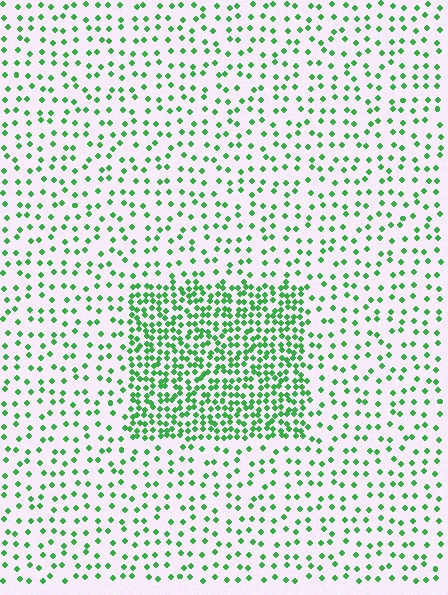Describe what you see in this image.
The image contains small green elements arranged at two different densities. A rectangle-shaped region is visible where the elements are more densely packed than the surrounding area.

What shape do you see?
I see a rectangle.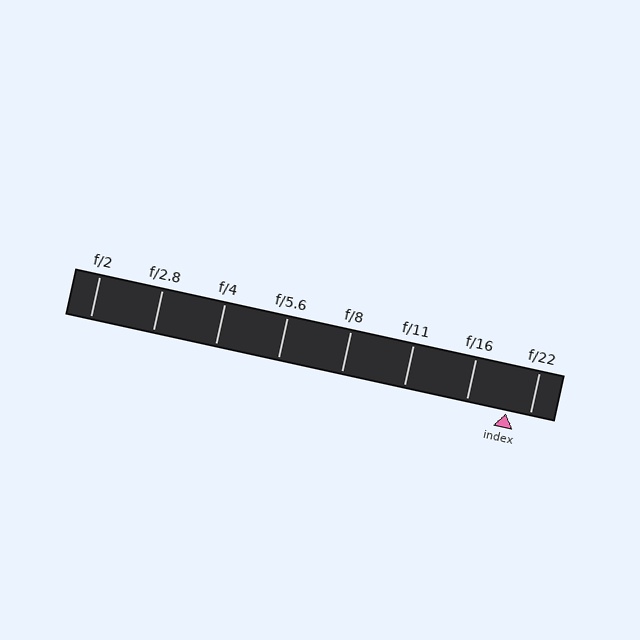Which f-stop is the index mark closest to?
The index mark is closest to f/22.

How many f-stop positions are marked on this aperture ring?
There are 8 f-stop positions marked.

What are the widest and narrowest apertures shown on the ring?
The widest aperture shown is f/2 and the narrowest is f/22.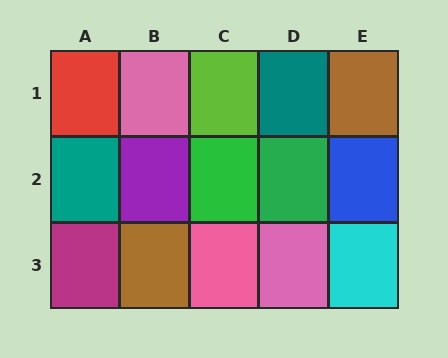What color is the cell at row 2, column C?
Green.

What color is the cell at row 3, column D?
Pink.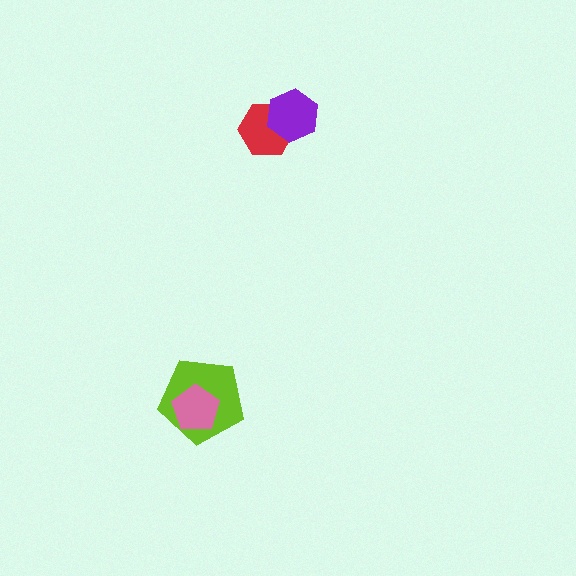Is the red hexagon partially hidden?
Yes, it is partially covered by another shape.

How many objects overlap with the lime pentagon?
1 object overlaps with the lime pentagon.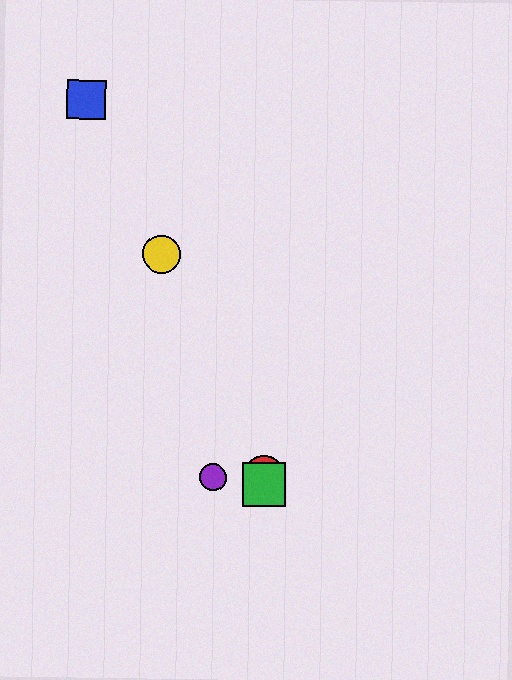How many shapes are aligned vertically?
2 shapes (the red circle, the green square) are aligned vertically.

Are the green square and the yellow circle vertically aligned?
No, the green square is at x≈264 and the yellow circle is at x≈161.